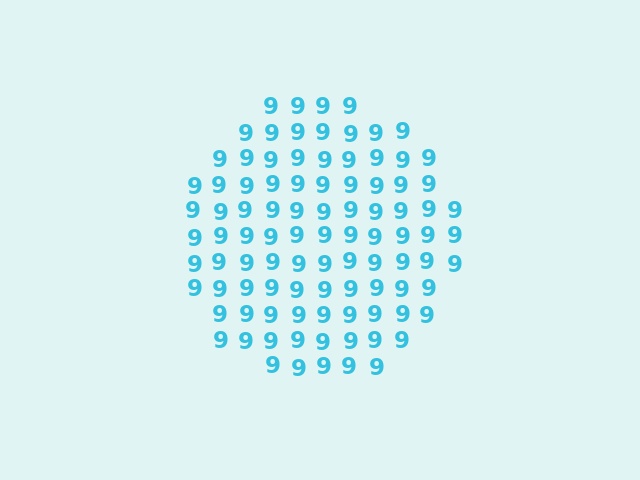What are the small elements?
The small elements are digit 9's.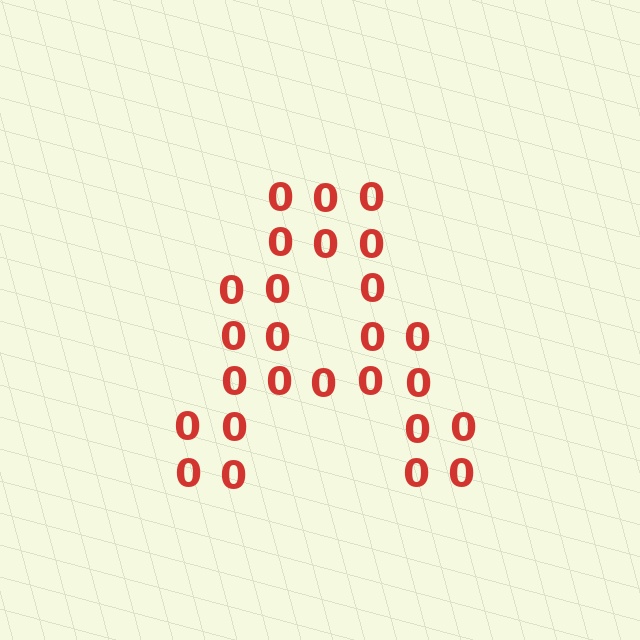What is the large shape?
The large shape is the letter A.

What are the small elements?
The small elements are digit 0's.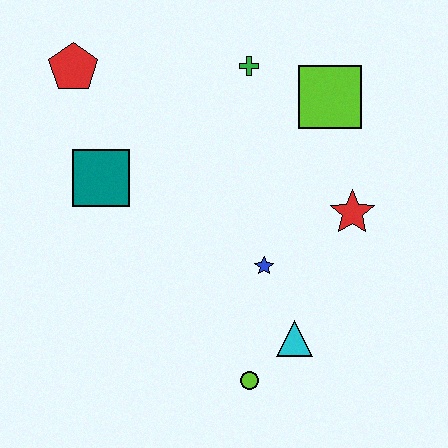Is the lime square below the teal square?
No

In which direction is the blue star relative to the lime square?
The blue star is below the lime square.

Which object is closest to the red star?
The blue star is closest to the red star.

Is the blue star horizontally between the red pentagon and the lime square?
Yes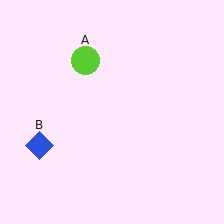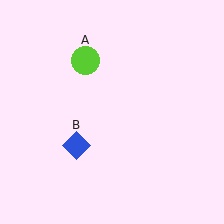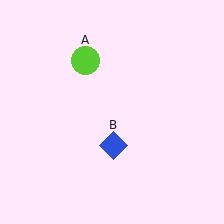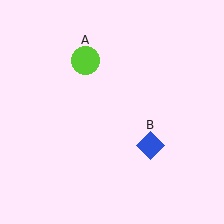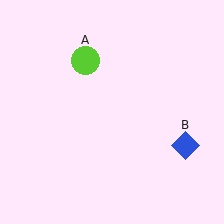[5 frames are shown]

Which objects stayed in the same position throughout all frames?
Lime circle (object A) remained stationary.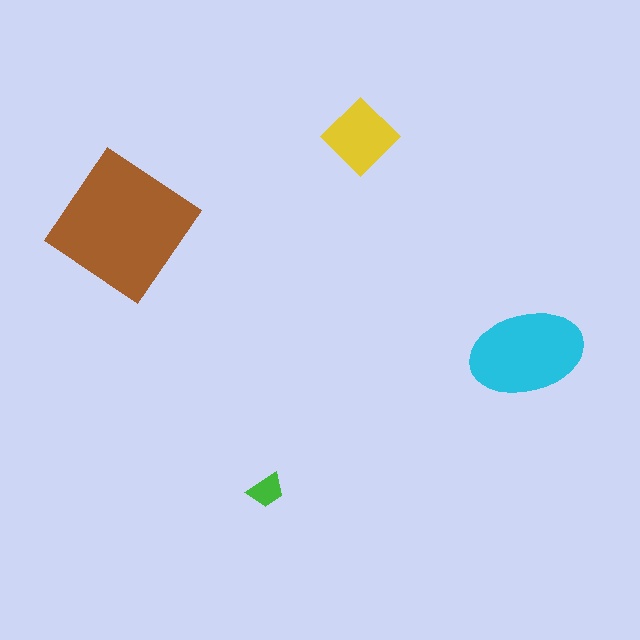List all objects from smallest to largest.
The green trapezoid, the yellow diamond, the cyan ellipse, the brown diamond.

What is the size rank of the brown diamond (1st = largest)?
1st.